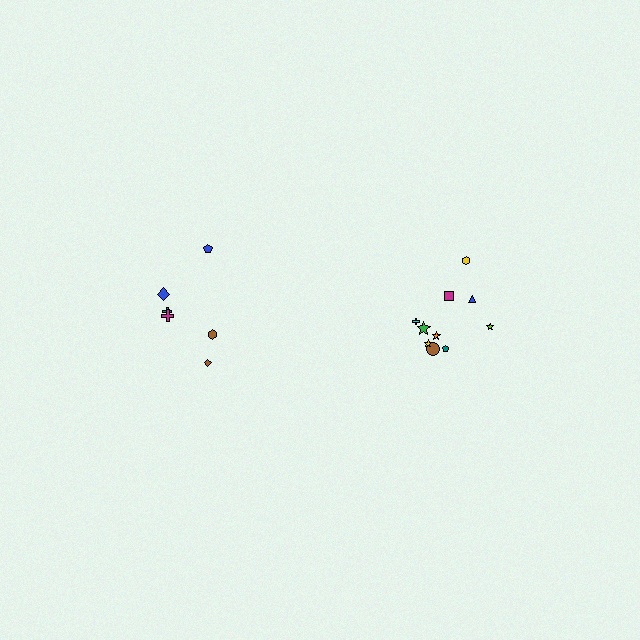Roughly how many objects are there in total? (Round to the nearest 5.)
Roughly 15 objects in total.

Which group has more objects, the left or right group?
The right group.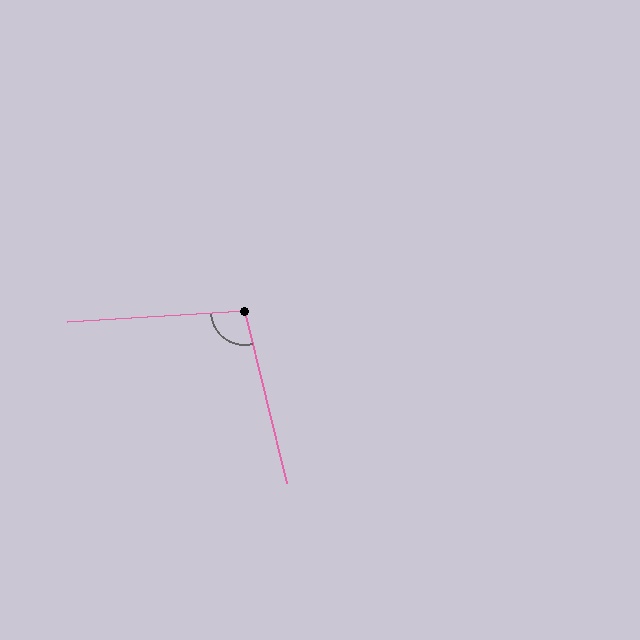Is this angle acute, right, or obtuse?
It is obtuse.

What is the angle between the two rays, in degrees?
Approximately 100 degrees.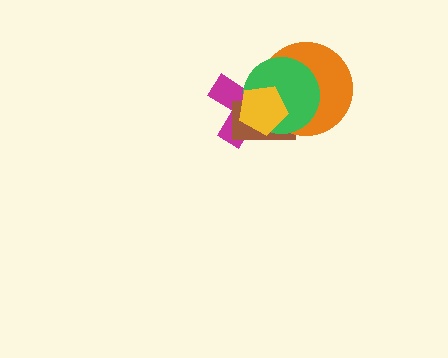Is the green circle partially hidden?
Yes, it is partially covered by another shape.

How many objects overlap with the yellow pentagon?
4 objects overlap with the yellow pentagon.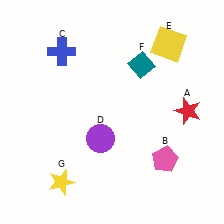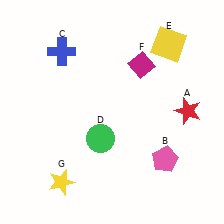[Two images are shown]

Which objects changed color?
D changed from purple to green. F changed from teal to magenta.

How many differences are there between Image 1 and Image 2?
There are 2 differences between the two images.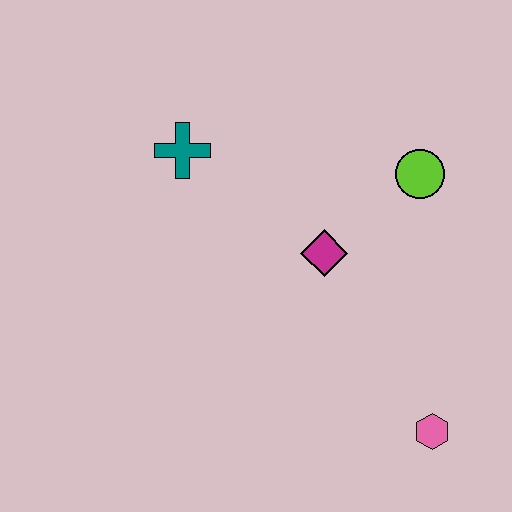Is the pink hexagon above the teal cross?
No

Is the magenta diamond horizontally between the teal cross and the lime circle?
Yes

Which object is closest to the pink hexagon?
The magenta diamond is closest to the pink hexagon.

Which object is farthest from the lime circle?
The pink hexagon is farthest from the lime circle.